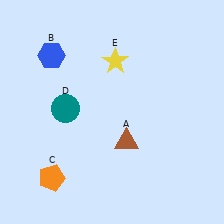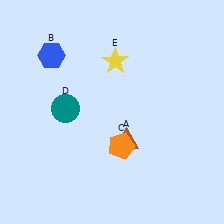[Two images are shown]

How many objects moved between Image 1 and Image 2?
1 object moved between the two images.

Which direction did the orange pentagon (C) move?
The orange pentagon (C) moved right.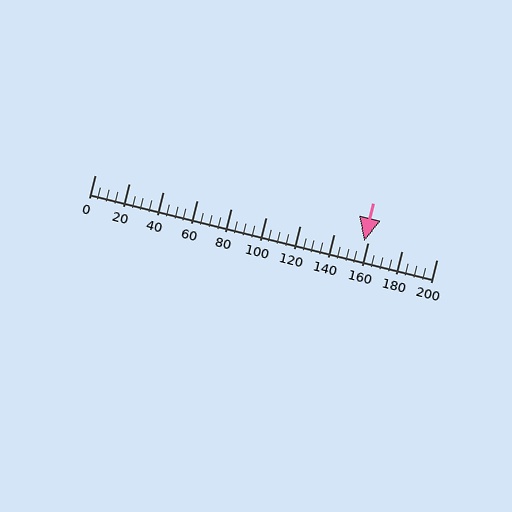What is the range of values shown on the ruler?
The ruler shows values from 0 to 200.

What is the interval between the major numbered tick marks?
The major tick marks are spaced 20 units apart.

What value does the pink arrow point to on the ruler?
The pink arrow points to approximately 158.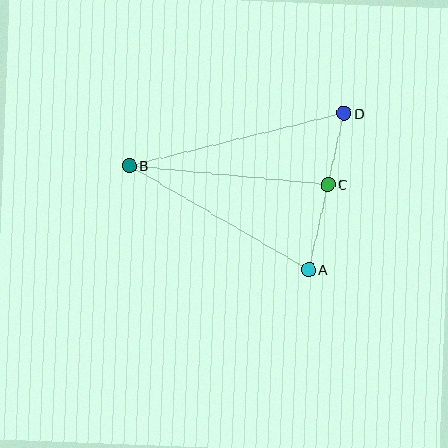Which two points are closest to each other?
Points C and D are closest to each other.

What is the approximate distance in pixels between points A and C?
The distance between A and C is approximately 87 pixels.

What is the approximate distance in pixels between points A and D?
The distance between A and D is approximately 160 pixels.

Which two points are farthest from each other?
Points B and D are farthest from each other.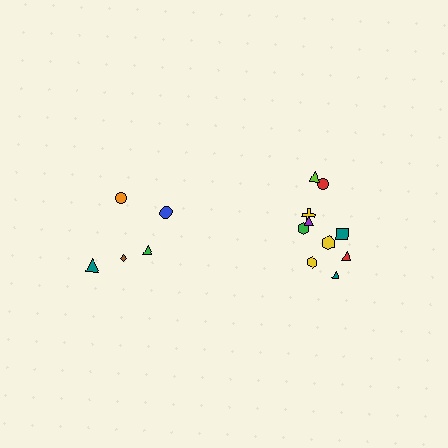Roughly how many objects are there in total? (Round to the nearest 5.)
Roughly 15 objects in total.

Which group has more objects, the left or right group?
The right group.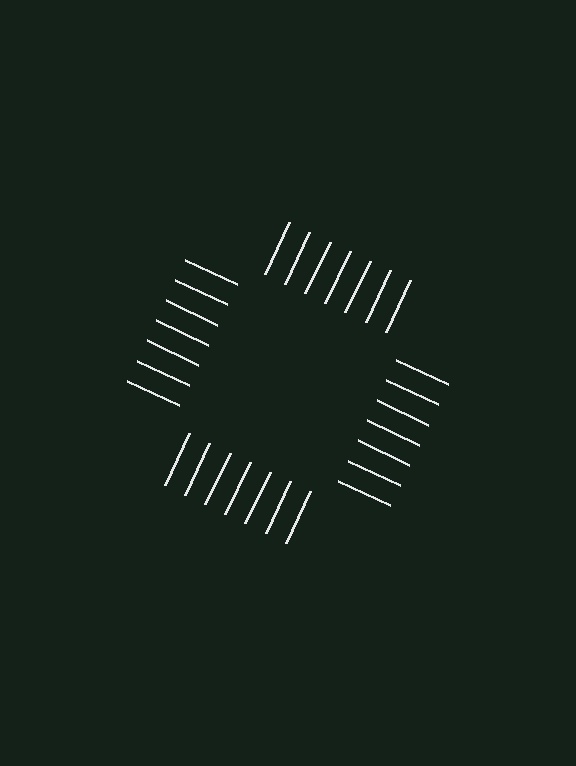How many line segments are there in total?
28 — 7 along each of the 4 edges.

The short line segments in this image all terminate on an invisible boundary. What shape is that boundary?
An illusory square — the line segments terminate on its edges but no continuous stroke is drawn.